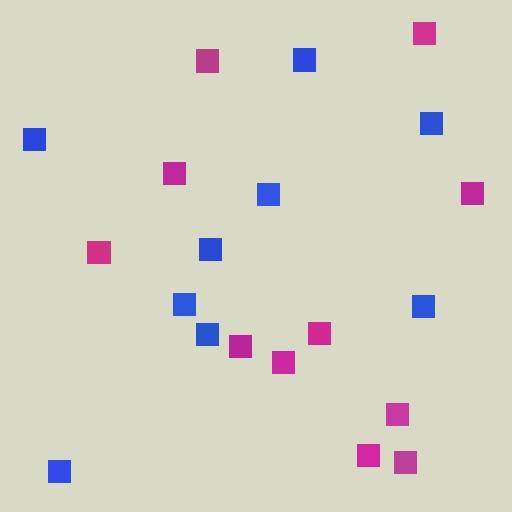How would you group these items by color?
There are 2 groups: one group of blue squares (9) and one group of magenta squares (11).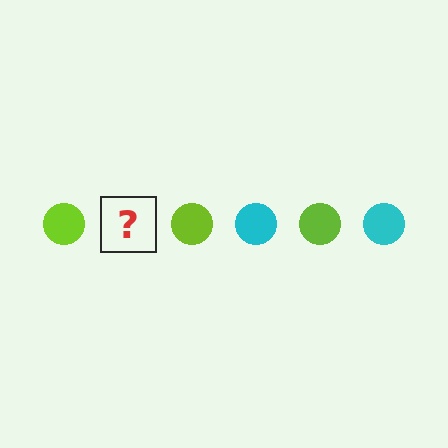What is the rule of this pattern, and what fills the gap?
The rule is that the pattern cycles through lime, cyan circles. The gap should be filled with a cyan circle.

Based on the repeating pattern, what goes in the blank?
The blank should be a cyan circle.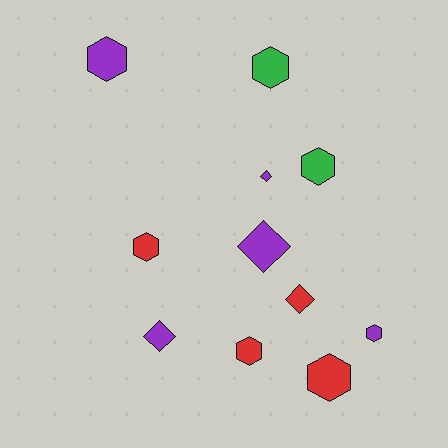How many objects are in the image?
There are 11 objects.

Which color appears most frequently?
Purple, with 5 objects.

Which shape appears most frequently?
Hexagon, with 7 objects.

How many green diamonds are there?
There are no green diamonds.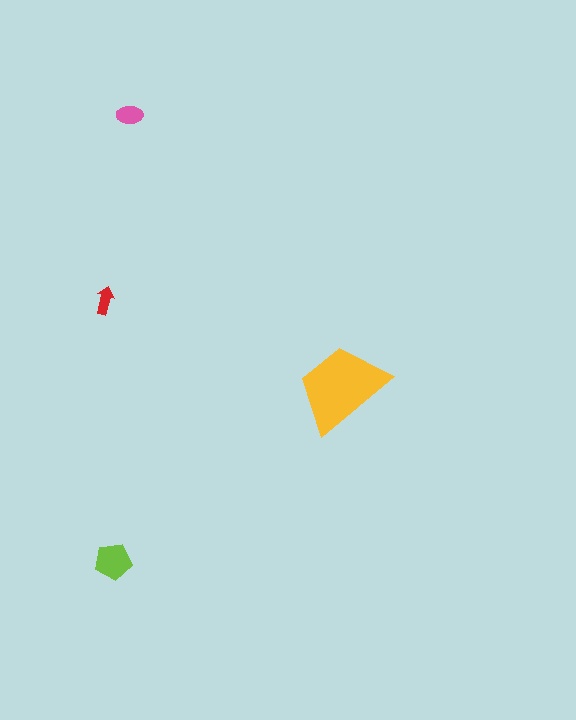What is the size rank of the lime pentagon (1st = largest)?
2nd.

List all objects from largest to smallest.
The yellow trapezoid, the lime pentagon, the pink ellipse, the red arrow.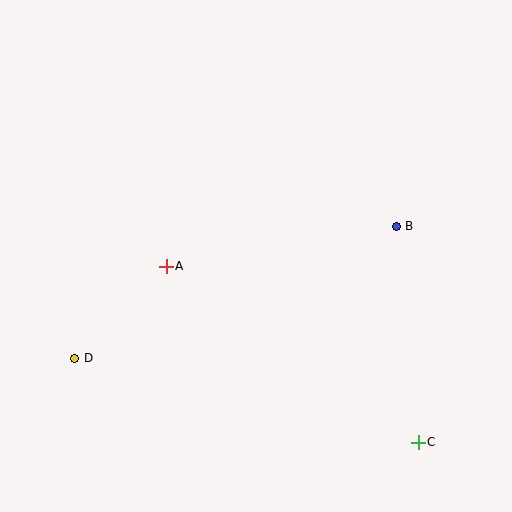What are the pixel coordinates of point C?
Point C is at (418, 442).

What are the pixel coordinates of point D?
Point D is at (75, 358).